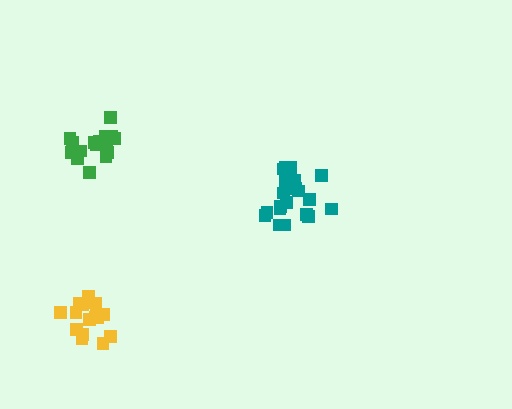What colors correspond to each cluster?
The clusters are colored: yellow, green, teal.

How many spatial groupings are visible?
There are 3 spatial groupings.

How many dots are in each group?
Group 1: 16 dots, Group 2: 16 dots, Group 3: 21 dots (53 total).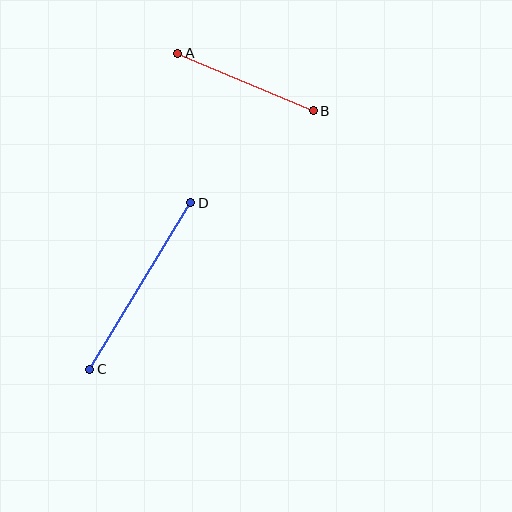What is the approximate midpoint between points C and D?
The midpoint is at approximately (140, 286) pixels.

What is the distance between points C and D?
The distance is approximately 195 pixels.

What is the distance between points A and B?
The distance is approximately 147 pixels.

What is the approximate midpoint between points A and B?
The midpoint is at approximately (246, 82) pixels.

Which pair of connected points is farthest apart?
Points C and D are farthest apart.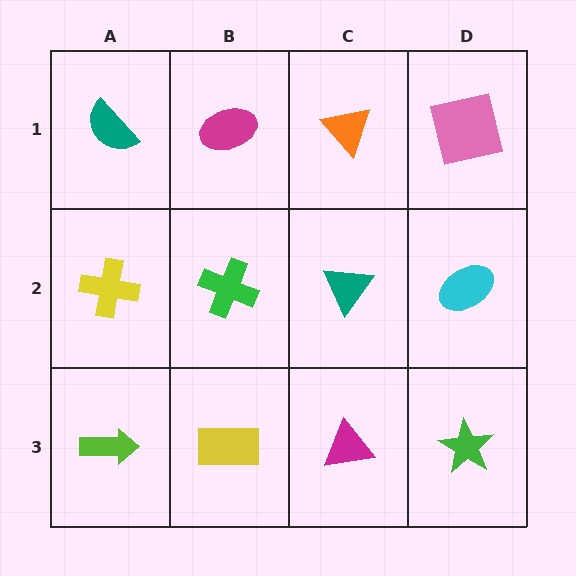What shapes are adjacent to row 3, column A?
A yellow cross (row 2, column A), a yellow rectangle (row 3, column B).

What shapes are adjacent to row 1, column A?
A yellow cross (row 2, column A), a magenta ellipse (row 1, column B).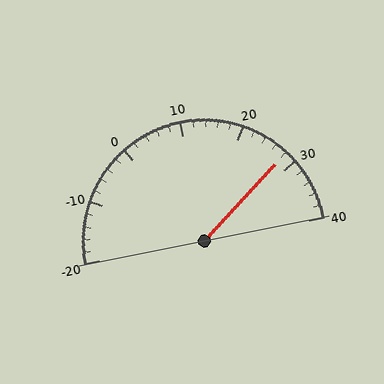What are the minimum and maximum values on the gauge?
The gauge ranges from -20 to 40.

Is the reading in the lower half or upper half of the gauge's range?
The reading is in the upper half of the range (-20 to 40).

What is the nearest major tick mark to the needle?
The nearest major tick mark is 30.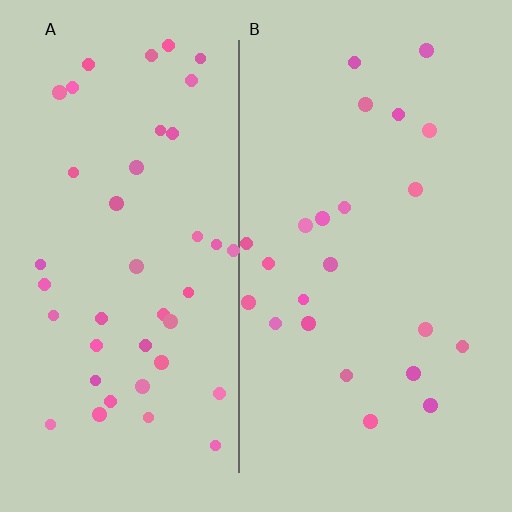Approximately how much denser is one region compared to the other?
Approximately 1.8× — region A over region B.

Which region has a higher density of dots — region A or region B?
A (the left).